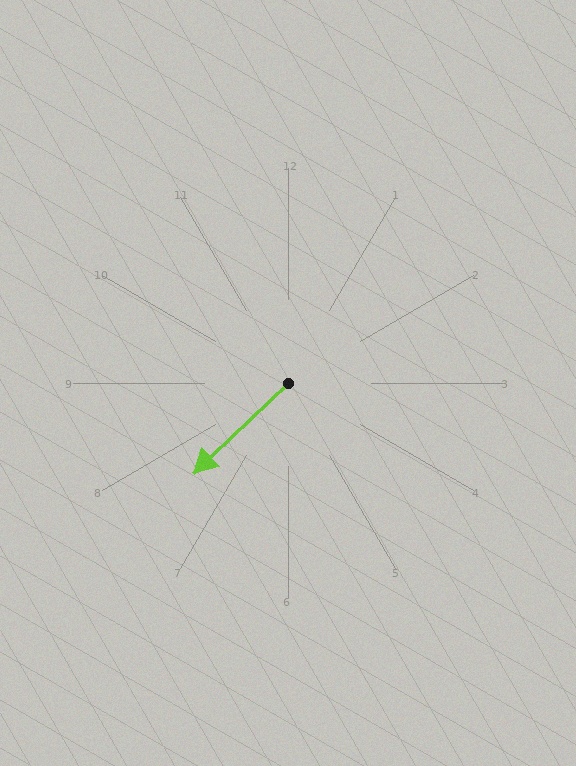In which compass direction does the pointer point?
Southwest.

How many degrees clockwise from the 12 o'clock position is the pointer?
Approximately 226 degrees.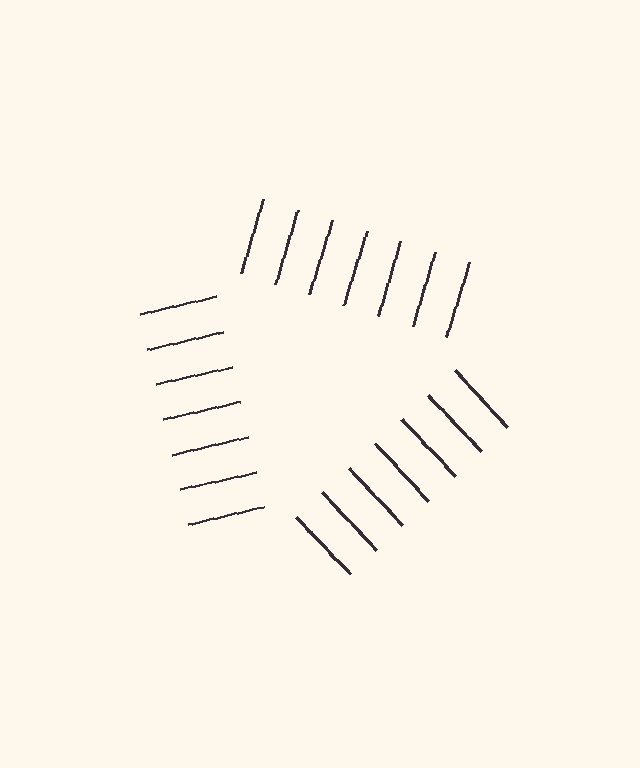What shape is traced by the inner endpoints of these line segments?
An illusory triangle — the line segments terminate on its edges but no continuous stroke is drawn.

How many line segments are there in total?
21 — 7 along each of the 3 edges.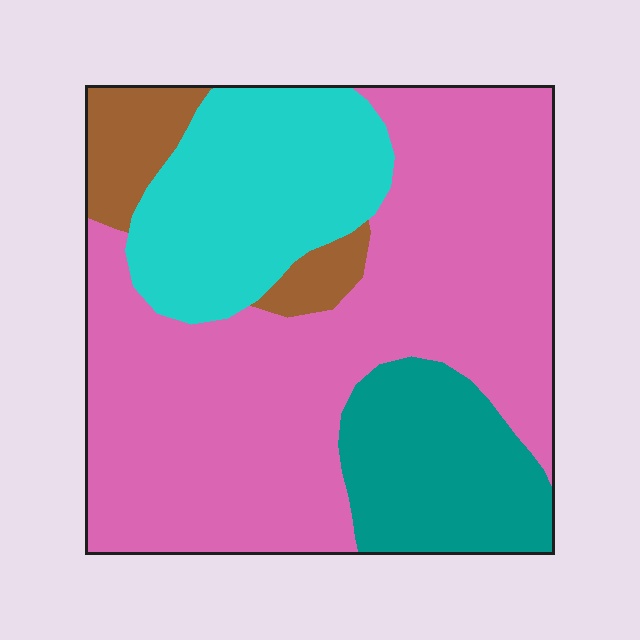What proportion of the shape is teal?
Teal takes up about one sixth (1/6) of the shape.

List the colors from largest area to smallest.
From largest to smallest: pink, cyan, teal, brown.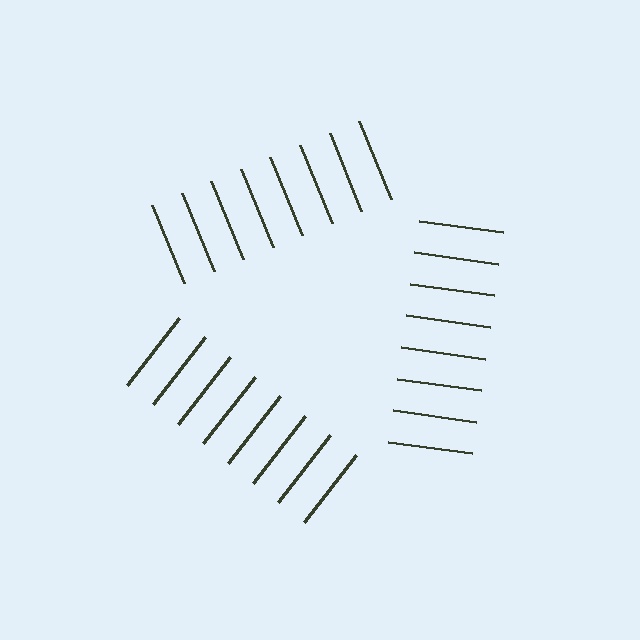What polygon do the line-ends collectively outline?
An illusory triangle — the line segments terminate on its edges but no continuous stroke is drawn.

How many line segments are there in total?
24 — 8 along each of the 3 edges.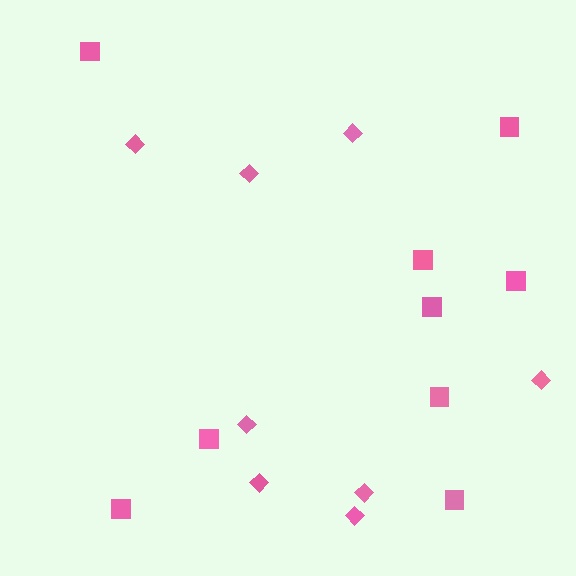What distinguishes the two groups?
There are 2 groups: one group of diamonds (8) and one group of squares (9).